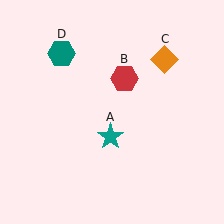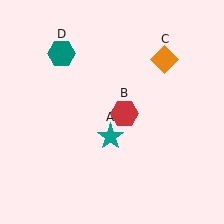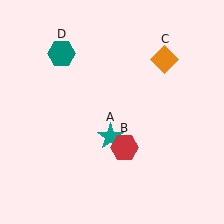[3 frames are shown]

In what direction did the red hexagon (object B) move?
The red hexagon (object B) moved down.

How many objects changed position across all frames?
1 object changed position: red hexagon (object B).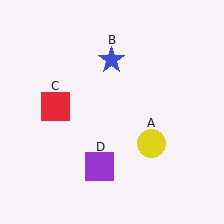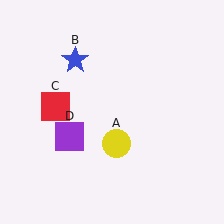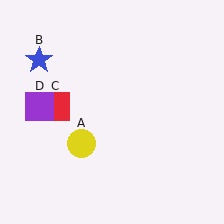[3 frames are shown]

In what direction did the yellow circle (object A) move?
The yellow circle (object A) moved left.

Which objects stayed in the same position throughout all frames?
Red square (object C) remained stationary.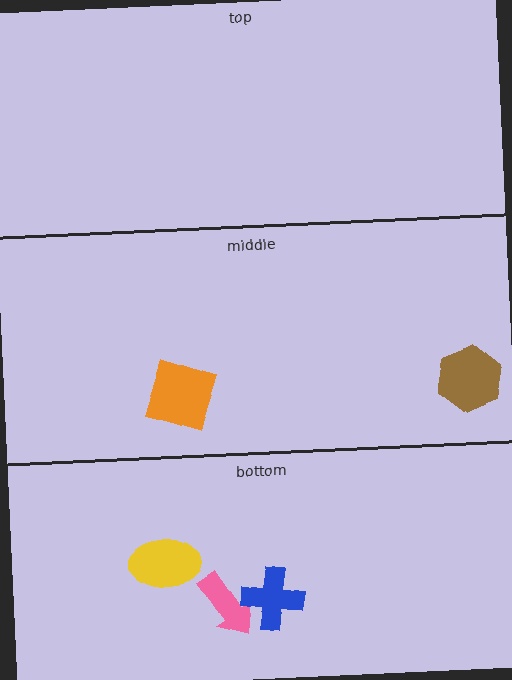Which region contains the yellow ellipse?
The bottom region.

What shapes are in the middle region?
The orange square, the brown hexagon.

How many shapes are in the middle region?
2.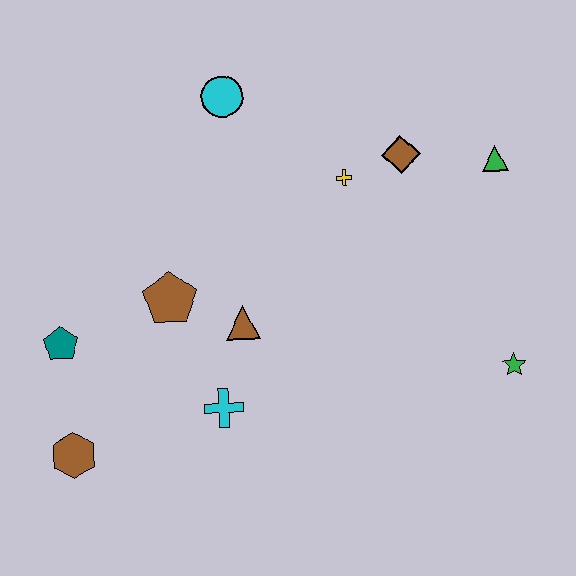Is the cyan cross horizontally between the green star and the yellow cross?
No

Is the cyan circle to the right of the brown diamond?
No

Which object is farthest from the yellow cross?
The brown hexagon is farthest from the yellow cross.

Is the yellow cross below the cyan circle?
Yes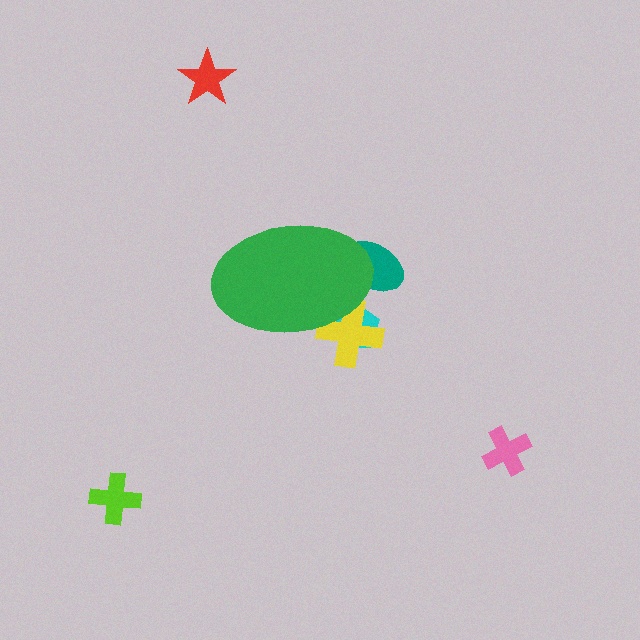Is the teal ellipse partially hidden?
Yes, the teal ellipse is partially hidden behind the green ellipse.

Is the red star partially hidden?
No, the red star is fully visible.